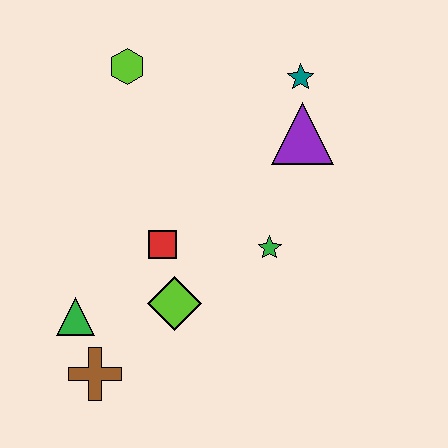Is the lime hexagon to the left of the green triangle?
No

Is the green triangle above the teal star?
No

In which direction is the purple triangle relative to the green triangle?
The purple triangle is to the right of the green triangle.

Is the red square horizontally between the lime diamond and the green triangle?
Yes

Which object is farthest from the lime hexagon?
The brown cross is farthest from the lime hexagon.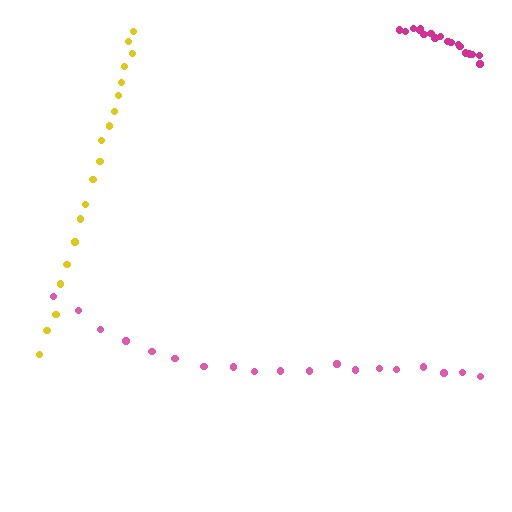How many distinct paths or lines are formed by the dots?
There are 3 distinct paths.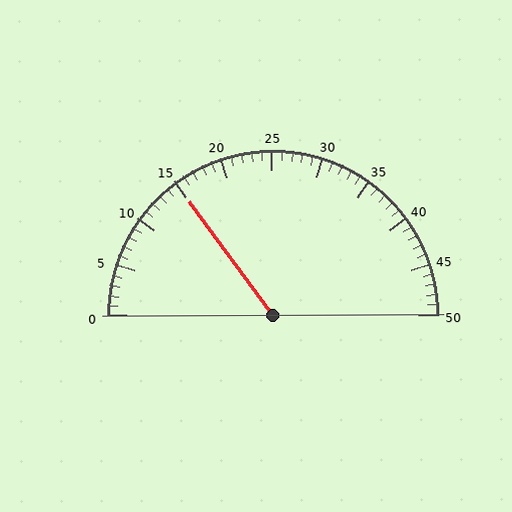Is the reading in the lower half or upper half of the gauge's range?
The reading is in the lower half of the range (0 to 50).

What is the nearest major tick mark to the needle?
The nearest major tick mark is 15.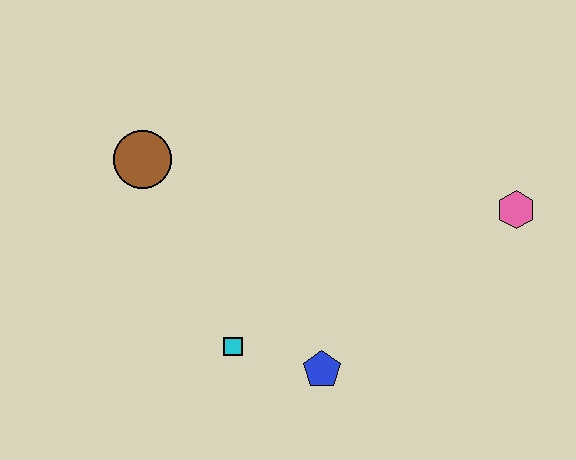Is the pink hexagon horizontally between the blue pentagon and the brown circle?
No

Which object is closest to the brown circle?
The cyan square is closest to the brown circle.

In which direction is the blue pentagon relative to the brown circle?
The blue pentagon is below the brown circle.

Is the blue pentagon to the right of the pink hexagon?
No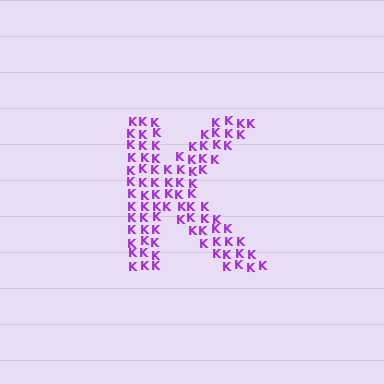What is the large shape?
The large shape is the letter K.